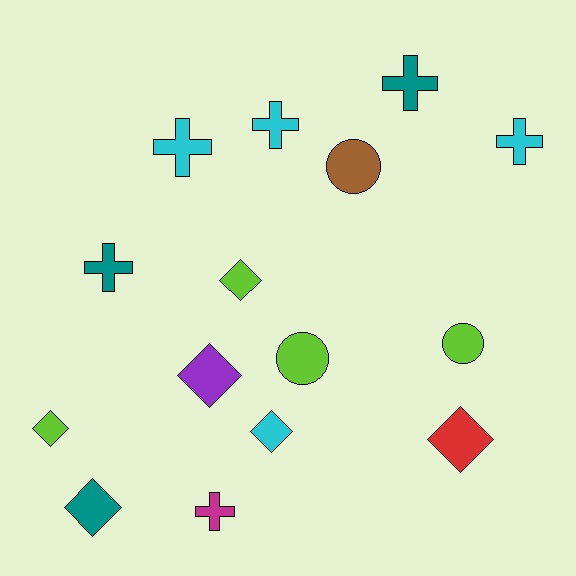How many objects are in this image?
There are 15 objects.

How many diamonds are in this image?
There are 6 diamonds.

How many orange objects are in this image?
There are no orange objects.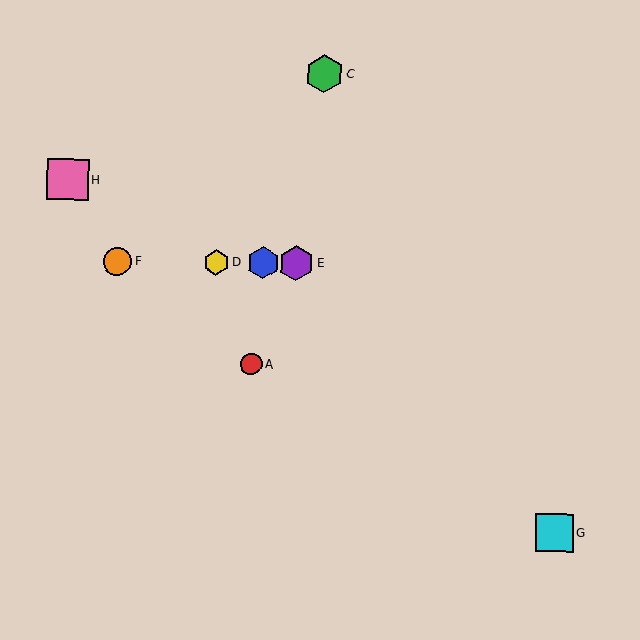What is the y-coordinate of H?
Object H is at y≈180.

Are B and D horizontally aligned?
Yes, both are at y≈263.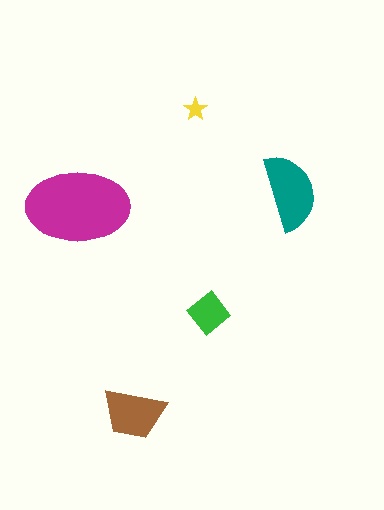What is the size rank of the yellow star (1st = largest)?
5th.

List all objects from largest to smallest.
The magenta ellipse, the teal semicircle, the brown trapezoid, the green diamond, the yellow star.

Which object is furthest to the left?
The magenta ellipse is leftmost.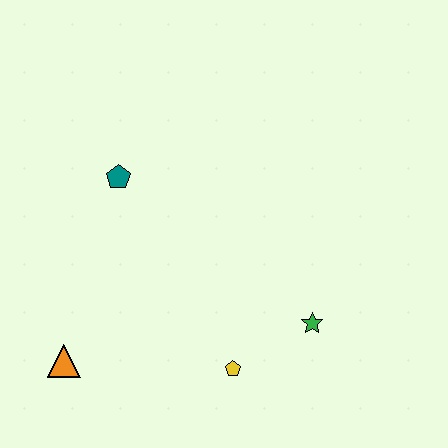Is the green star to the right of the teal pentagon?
Yes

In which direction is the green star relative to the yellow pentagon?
The green star is to the right of the yellow pentagon.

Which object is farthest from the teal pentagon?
The green star is farthest from the teal pentagon.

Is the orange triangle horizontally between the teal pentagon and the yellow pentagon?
No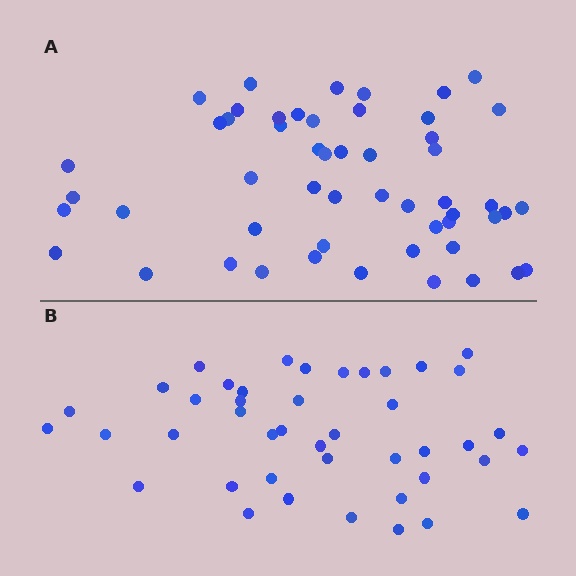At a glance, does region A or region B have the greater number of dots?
Region A (the top region) has more dots.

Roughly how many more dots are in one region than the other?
Region A has roughly 10 or so more dots than region B.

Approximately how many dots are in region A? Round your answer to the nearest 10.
About 50 dots. (The exact count is 53, which rounds to 50.)